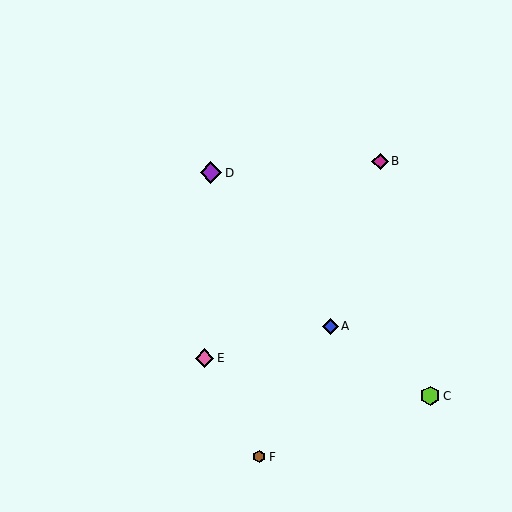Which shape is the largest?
The purple diamond (labeled D) is the largest.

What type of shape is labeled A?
Shape A is a blue diamond.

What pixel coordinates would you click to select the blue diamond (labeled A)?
Click at (330, 326) to select the blue diamond A.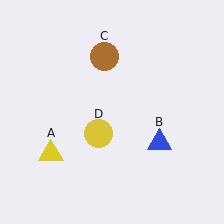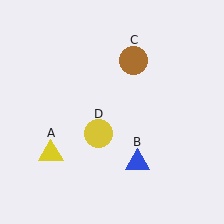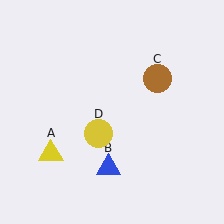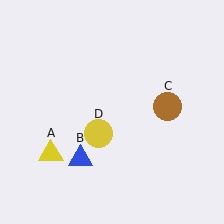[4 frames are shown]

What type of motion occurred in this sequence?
The blue triangle (object B), brown circle (object C) rotated clockwise around the center of the scene.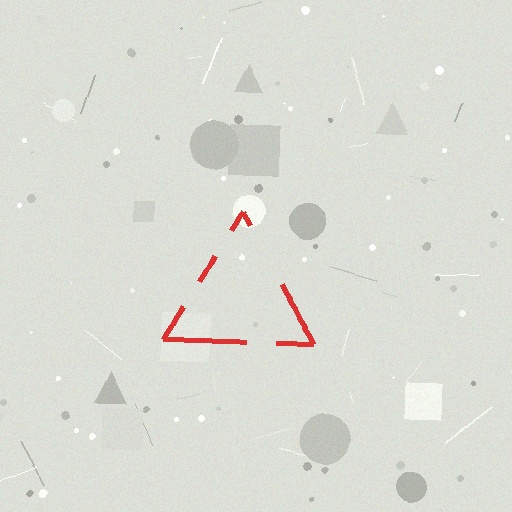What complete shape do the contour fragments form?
The contour fragments form a triangle.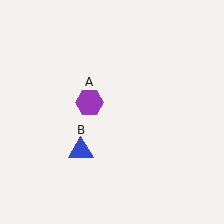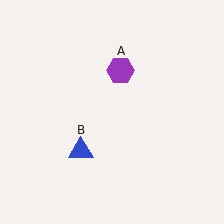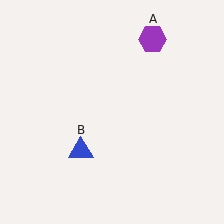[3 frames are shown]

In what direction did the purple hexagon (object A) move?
The purple hexagon (object A) moved up and to the right.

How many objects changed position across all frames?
1 object changed position: purple hexagon (object A).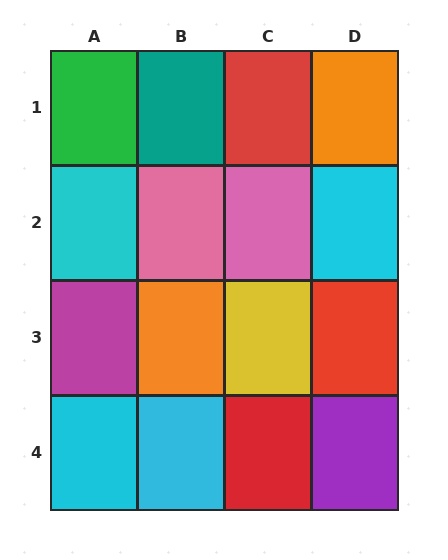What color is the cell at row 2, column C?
Pink.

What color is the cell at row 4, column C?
Red.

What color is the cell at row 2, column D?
Cyan.